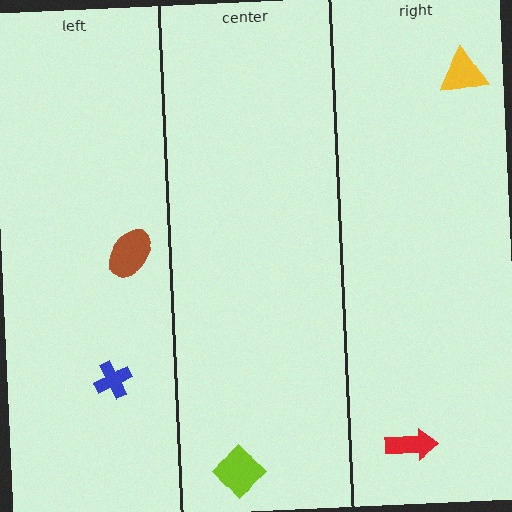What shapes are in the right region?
The red arrow, the yellow triangle.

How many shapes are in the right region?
2.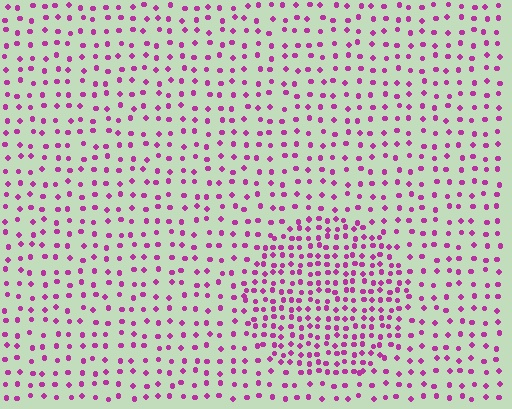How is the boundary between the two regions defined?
The boundary is defined by a change in element density (approximately 2.0x ratio). All elements are the same color, size, and shape.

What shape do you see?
I see a circle.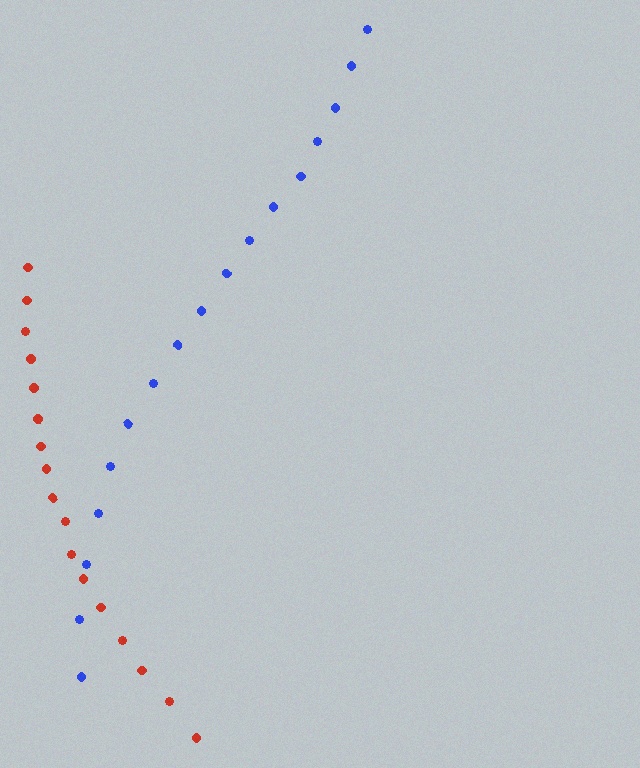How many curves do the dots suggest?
There are 2 distinct paths.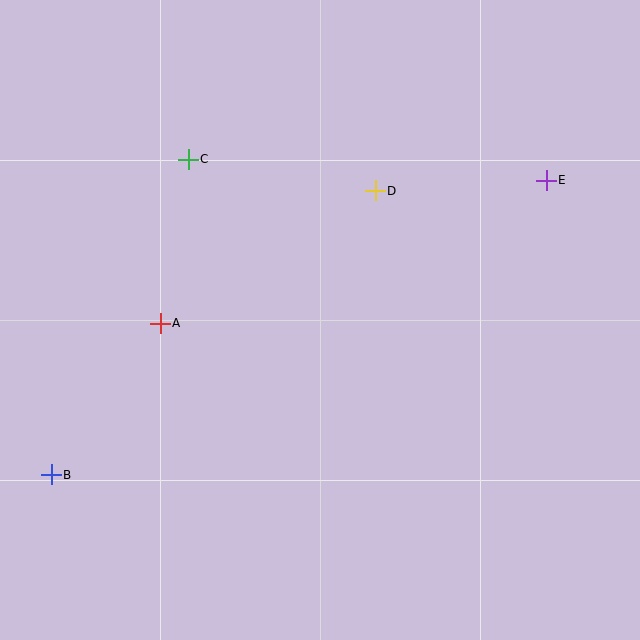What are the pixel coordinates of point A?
Point A is at (160, 323).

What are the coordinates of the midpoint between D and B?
The midpoint between D and B is at (213, 333).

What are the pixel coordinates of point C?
Point C is at (188, 159).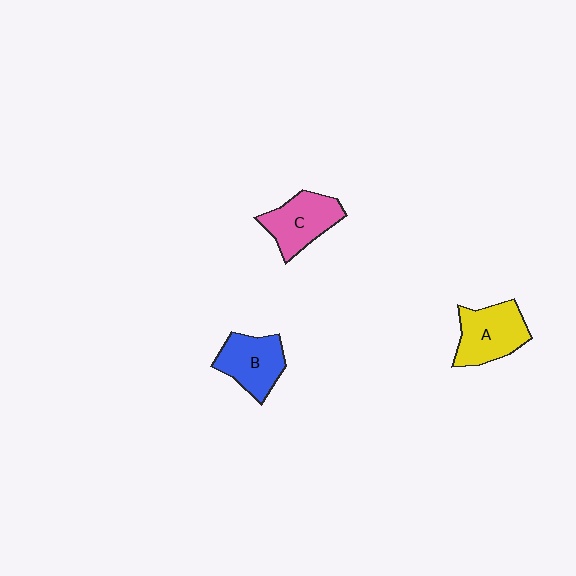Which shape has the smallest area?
Shape B (blue).